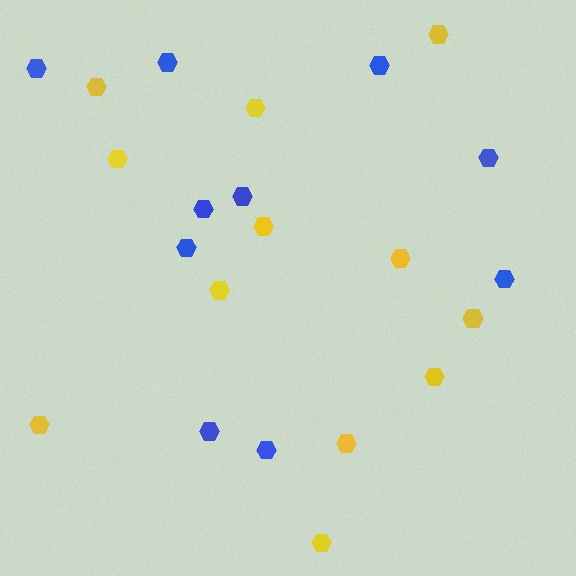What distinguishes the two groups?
There are 2 groups: one group of yellow hexagons (12) and one group of blue hexagons (10).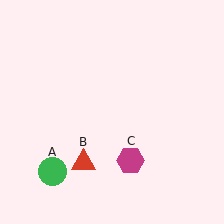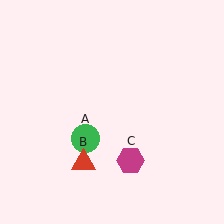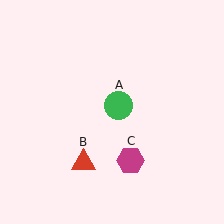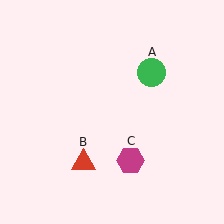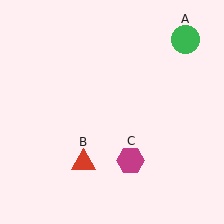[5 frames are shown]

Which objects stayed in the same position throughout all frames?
Red triangle (object B) and magenta hexagon (object C) remained stationary.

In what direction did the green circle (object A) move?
The green circle (object A) moved up and to the right.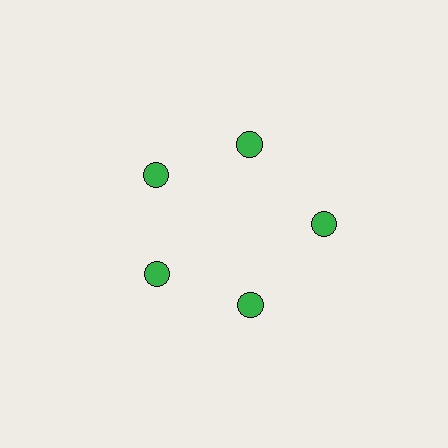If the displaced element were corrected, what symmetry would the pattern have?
It would have 5-fold rotational symmetry — the pattern would map onto itself every 72 degrees.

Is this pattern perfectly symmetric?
No. The 5 green circles are arranged in a ring, but one element near the 3 o'clock position is pushed outward from the center, breaking the 5-fold rotational symmetry.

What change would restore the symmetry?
The symmetry would be restored by moving it inward, back onto the ring so that all 5 circles sit at equal angles and equal distance from the center.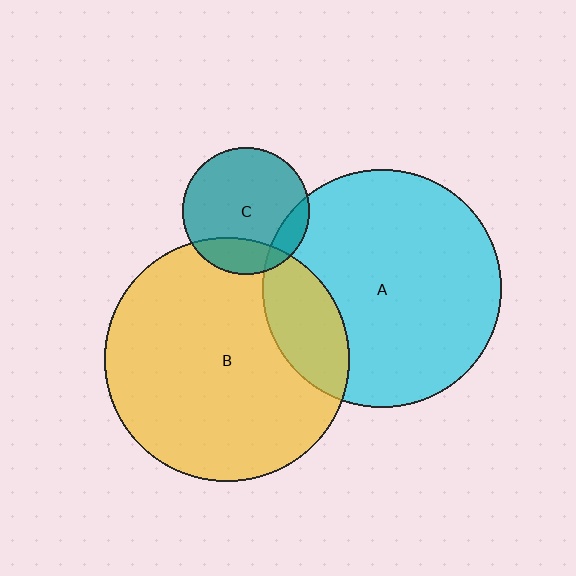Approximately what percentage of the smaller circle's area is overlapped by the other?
Approximately 20%.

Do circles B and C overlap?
Yes.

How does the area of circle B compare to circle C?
Approximately 3.7 times.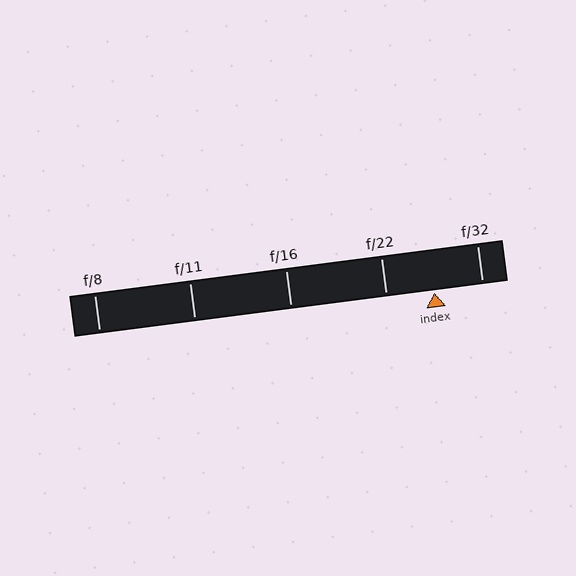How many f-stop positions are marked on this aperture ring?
There are 5 f-stop positions marked.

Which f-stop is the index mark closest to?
The index mark is closest to f/32.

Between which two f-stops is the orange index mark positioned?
The index mark is between f/22 and f/32.